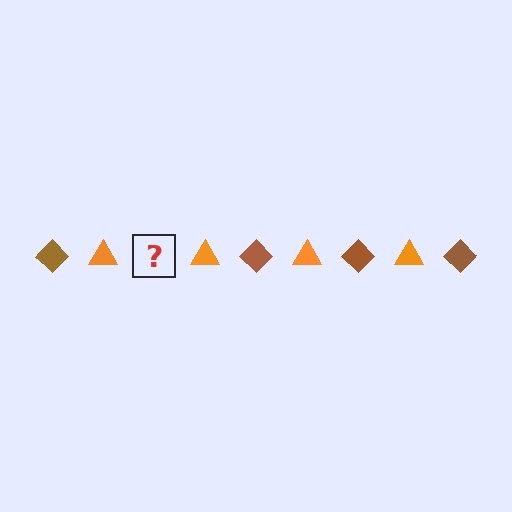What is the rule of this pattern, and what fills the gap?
The rule is that the pattern alternates between brown diamond and orange triangle. The gap should be filled with a brown diamond.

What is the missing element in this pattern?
The missing element is a brown diamond.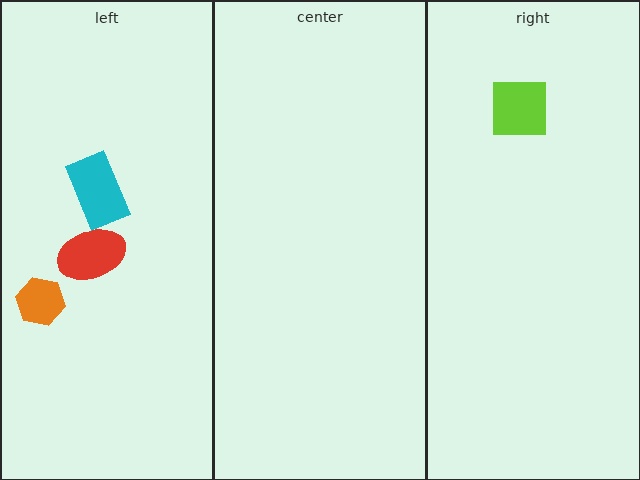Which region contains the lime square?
The right region.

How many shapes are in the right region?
1.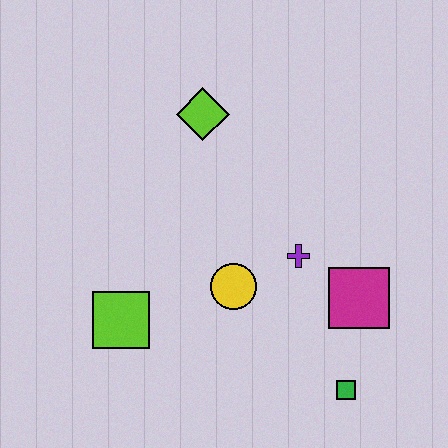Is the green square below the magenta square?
Yes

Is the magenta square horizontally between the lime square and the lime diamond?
No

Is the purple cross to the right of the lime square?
Yes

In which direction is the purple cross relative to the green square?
The purple cross is above the green square.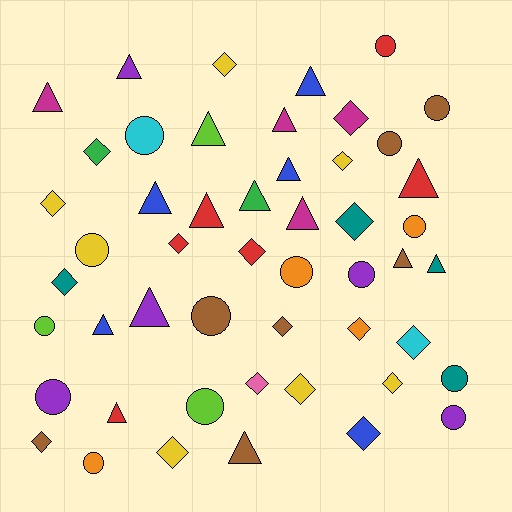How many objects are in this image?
There are 50 objects.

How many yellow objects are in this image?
There are 7 yellow objects.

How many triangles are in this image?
There are 17 triangles.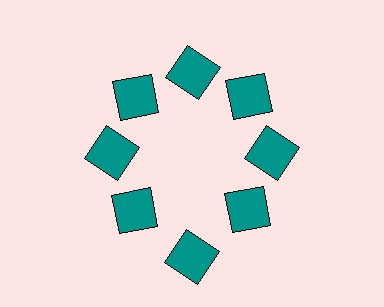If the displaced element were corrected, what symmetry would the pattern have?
It would have 8-fold rotational symmetry — the pattern would map onto itself every 45 degrees.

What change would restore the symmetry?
The symmetry would be restored by moving it inward, back onto the ring so that all 8 squares sit at equal angles and equal distance from the center.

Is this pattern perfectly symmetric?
No. The 8 teal squares are arranged in a ring, but one element near the 6 o'clock position is pushed outward from the center, breaking the 8-fold rotational symmetry.